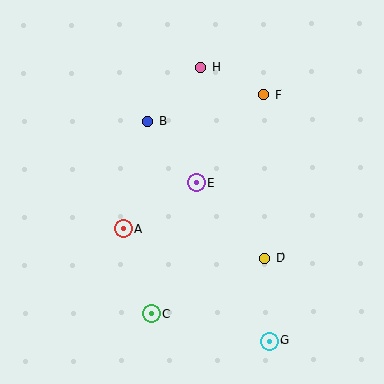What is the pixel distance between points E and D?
The distance between E and D is 102 pixels.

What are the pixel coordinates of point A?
Point A is at (124, 229).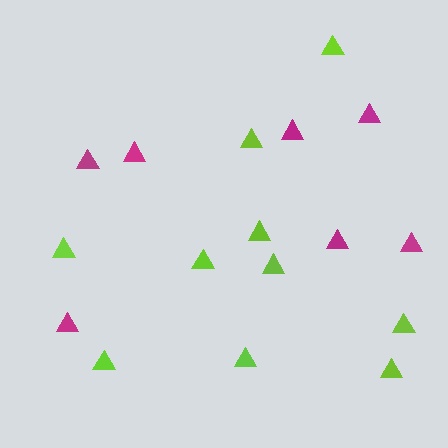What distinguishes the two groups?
There are 2 groups: one group of magenta triangles (7) and one group of lime triangles (10).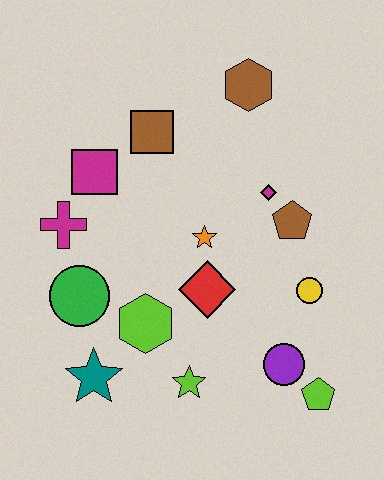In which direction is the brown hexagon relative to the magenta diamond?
The brown hexagon is above the magenta diamond.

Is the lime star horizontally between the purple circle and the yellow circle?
No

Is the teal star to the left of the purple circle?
Yes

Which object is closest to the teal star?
The lime hexagon is closest to the teal star.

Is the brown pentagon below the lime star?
No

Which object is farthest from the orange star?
The lime pentagon is farthest from the orange star.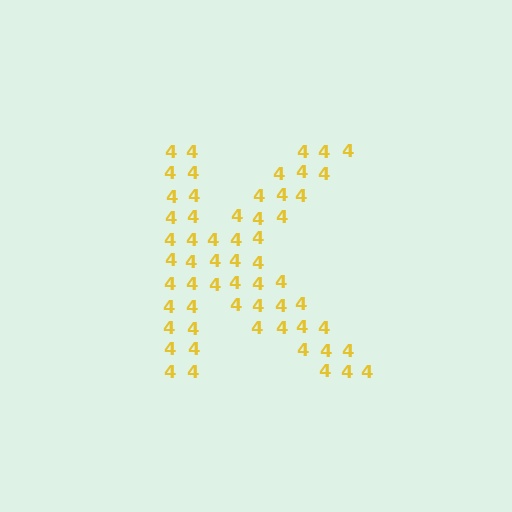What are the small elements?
The small elements are digit 4's.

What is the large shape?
The large shape is the letter K.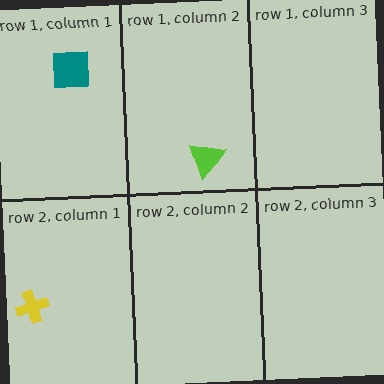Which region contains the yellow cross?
The row 2, column 1 region.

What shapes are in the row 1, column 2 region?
The lime triangle.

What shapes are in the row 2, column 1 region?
The yellow cross.